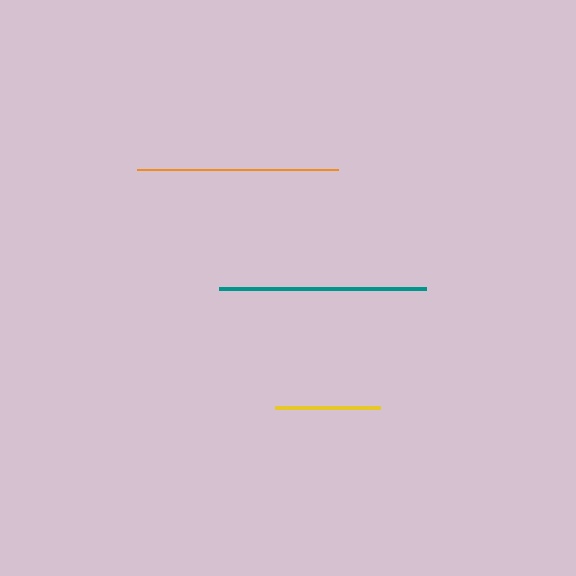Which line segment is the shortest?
The yellow line is the shortest at approximately 105 pixels.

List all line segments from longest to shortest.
From longest to shortest: teal, orange, yellow.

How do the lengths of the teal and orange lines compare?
The teal and orange lines are approximately the same length.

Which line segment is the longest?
The teal line is the longest at approximately 207 pixels.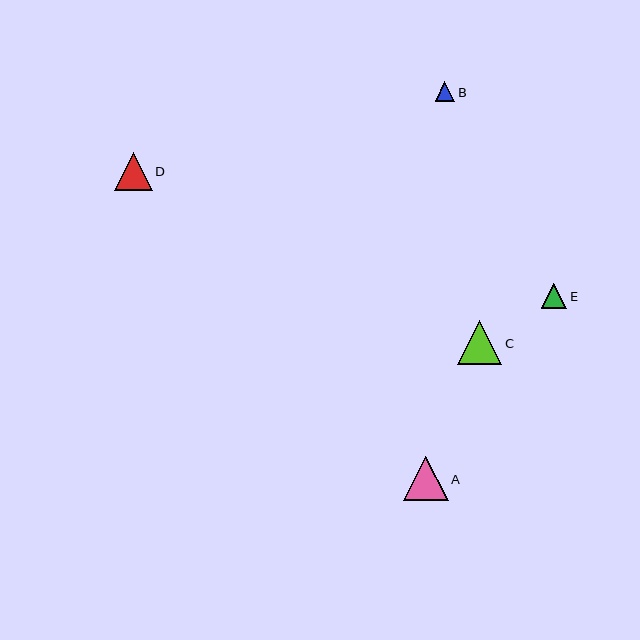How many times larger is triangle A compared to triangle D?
Triangle A is approximately 1.2 times the size of triangle D.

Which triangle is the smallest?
Triangle B is the smallest with a size of approximately 19 pixels.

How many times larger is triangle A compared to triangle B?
Triangle A is approximately 2.3 times the size of triangle B.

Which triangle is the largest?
Triangle A is the largest with a size of approximately 45 pixels.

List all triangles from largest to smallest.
From largest to smallest: A, C, D, E, B.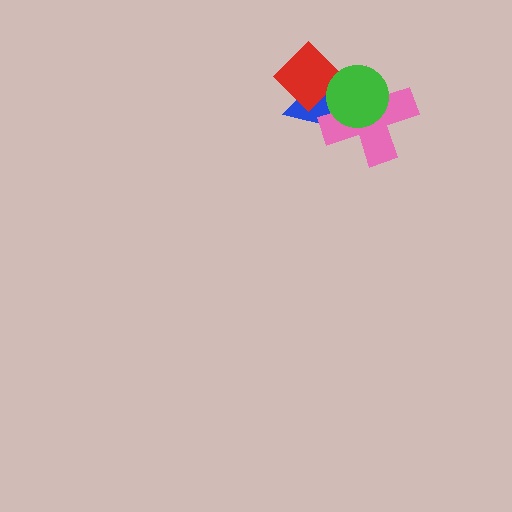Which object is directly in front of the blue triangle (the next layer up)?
The pink cross is directly in front of the blue triangle.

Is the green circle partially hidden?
No, no other shape covers it.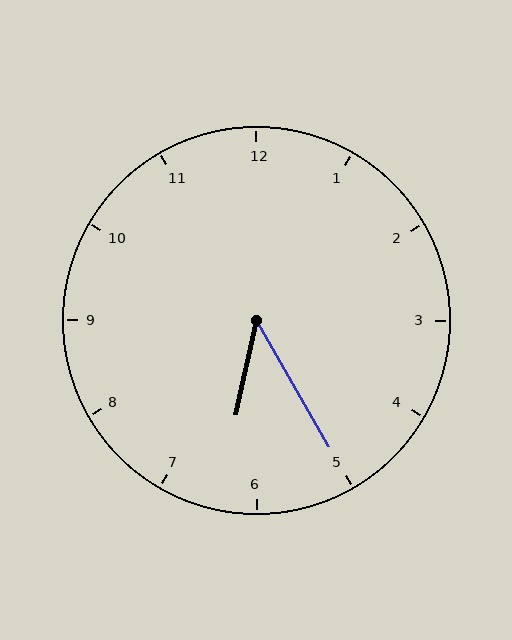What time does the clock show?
6:25.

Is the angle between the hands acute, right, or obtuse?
It is acute.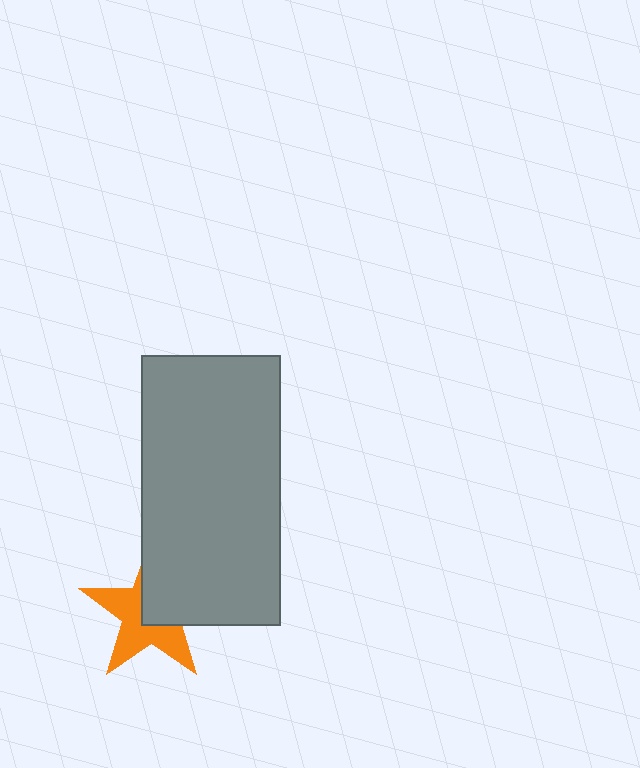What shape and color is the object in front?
The object in front is a gray rectangle.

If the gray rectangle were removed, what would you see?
You would see the complete orange star.